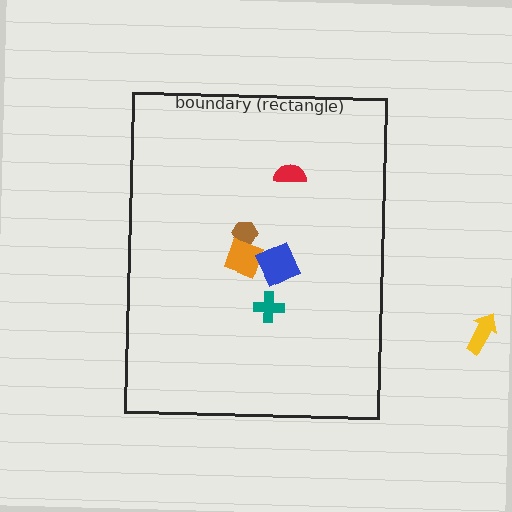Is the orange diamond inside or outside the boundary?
Inside.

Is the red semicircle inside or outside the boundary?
Inside.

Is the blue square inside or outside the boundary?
Inside.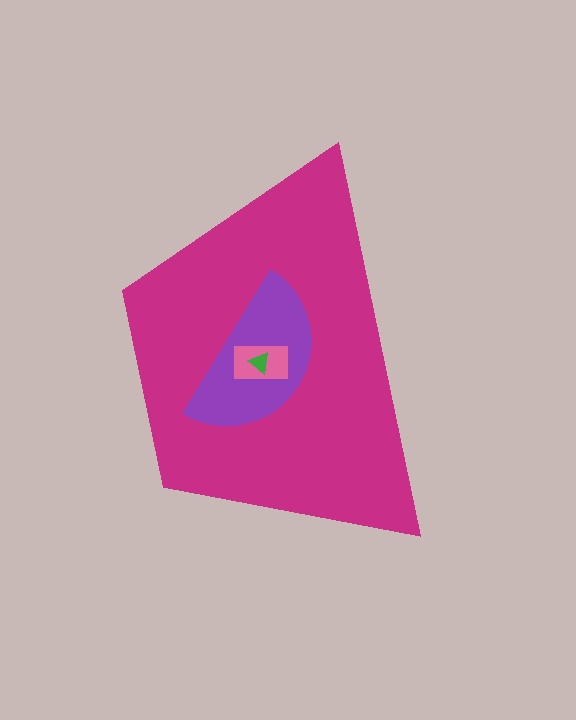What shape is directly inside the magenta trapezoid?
The purple semicircle.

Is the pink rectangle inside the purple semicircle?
Yes.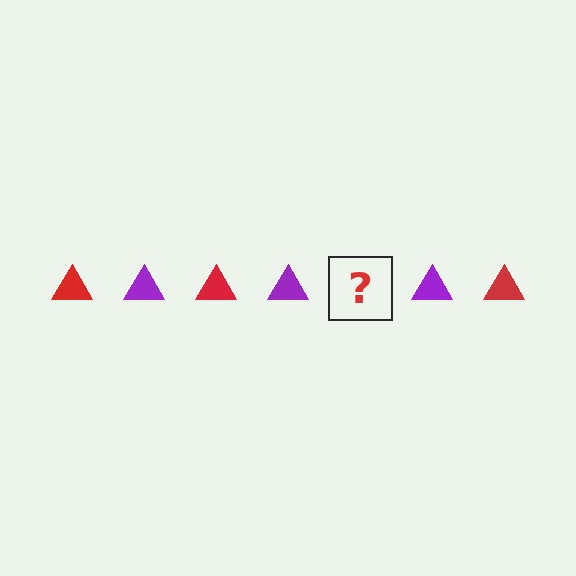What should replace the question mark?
The question mark should be replaced with a red triangle.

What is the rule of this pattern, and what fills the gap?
The rule is that the pattern cycles through red, purple triangles. The gap should be filled with a red triangle.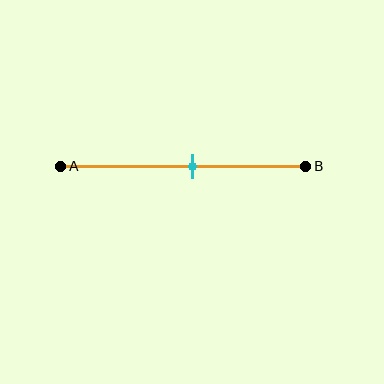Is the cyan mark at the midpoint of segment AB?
No, the mark is at about 55% from A, not at the 50% midpoint.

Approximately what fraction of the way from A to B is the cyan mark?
The cyan mark is approximately 55% of the way from A to B.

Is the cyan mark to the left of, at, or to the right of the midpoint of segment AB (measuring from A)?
The cyan mark is to the right of the midpoint of segment AB.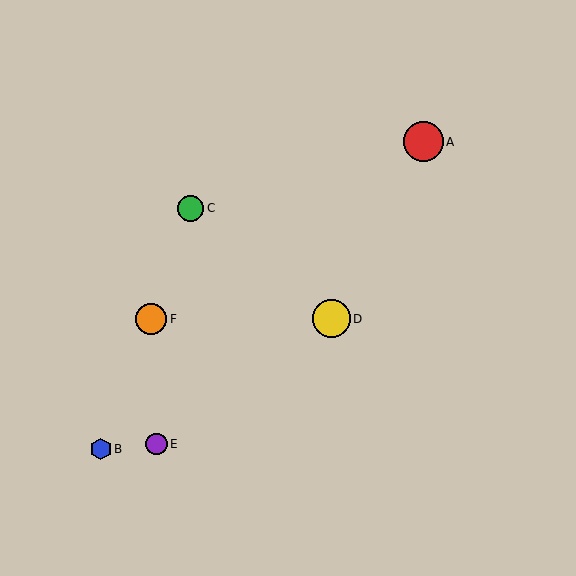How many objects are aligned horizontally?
2 objects (D, F) are aligned horizontally.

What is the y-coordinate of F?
Object F is at y≈319.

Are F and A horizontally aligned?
No, F is at y≈319 and A is at y≈142.